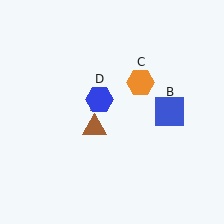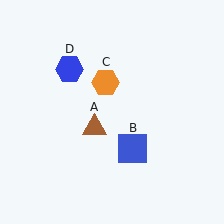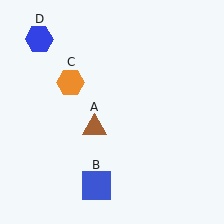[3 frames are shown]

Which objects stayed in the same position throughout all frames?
Brown triangle (object A) remained stationary.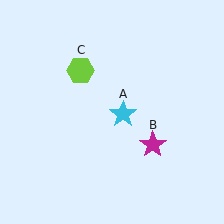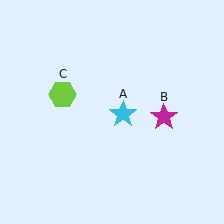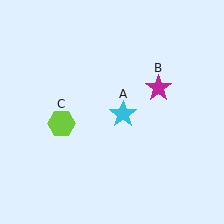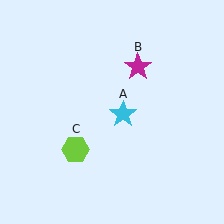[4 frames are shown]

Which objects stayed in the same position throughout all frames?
Cyan star (object A) remained stationary.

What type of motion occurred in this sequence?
The magenta star (object B), lime hexagon (object C) rotated counterclockwise around the center of the scene.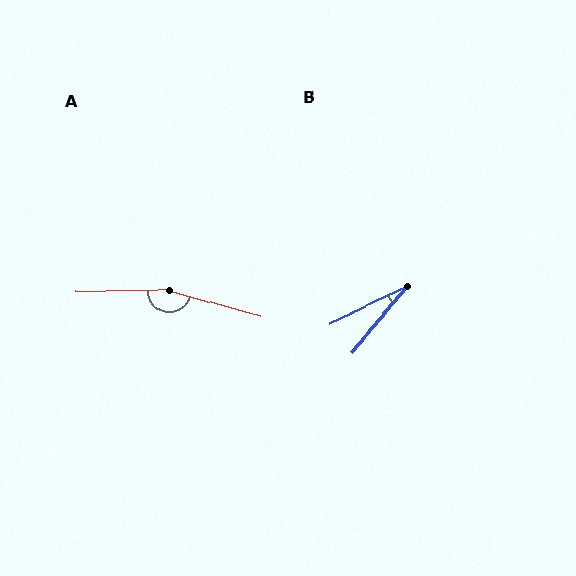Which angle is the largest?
A, at approximately 164 degrees.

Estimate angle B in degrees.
Approximately 24 degrees.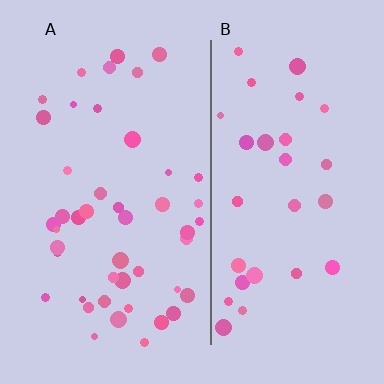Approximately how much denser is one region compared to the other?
Approximately 1.6× — region A over region B.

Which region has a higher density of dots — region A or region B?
A (the left).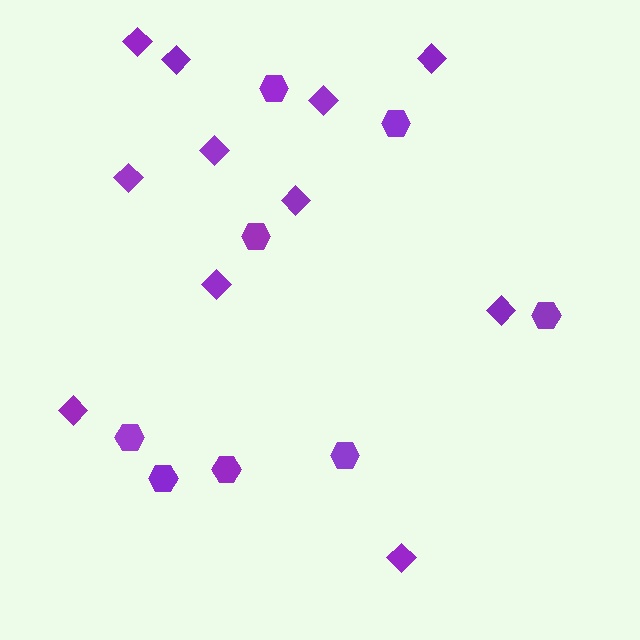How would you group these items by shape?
There are 2 groups: one group of hexagons (8) and one group of diamonds (11).